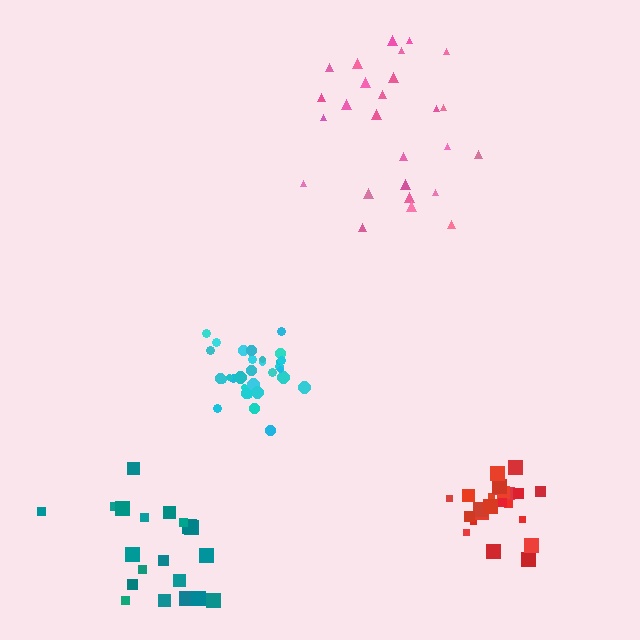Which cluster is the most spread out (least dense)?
Pink.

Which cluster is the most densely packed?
Cyan.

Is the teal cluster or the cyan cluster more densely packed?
Cyan.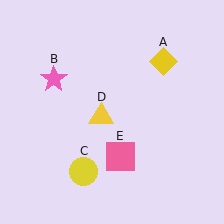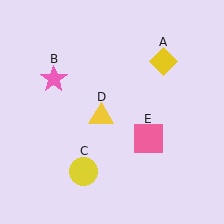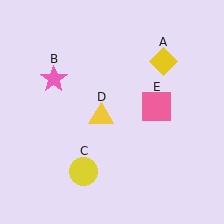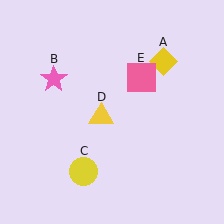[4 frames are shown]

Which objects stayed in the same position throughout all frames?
Yellow diamond (object A) and pink star (object B) and yellow circle (object C) and yellow triangle (object D) remained stationary.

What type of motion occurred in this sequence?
The pink square (object E) rotated counterclockwise around the center of the scene.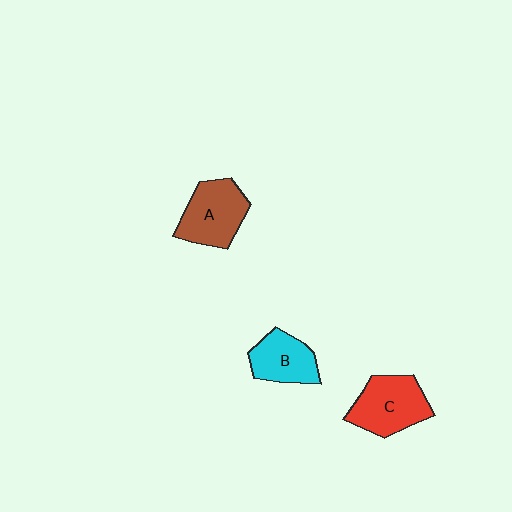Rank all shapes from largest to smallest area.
From largest to smallest: C (red), A (brown), B (cyan).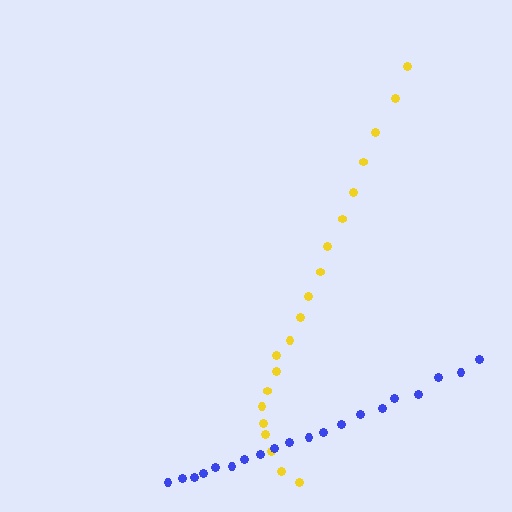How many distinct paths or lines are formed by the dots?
There are 2 distinct paths.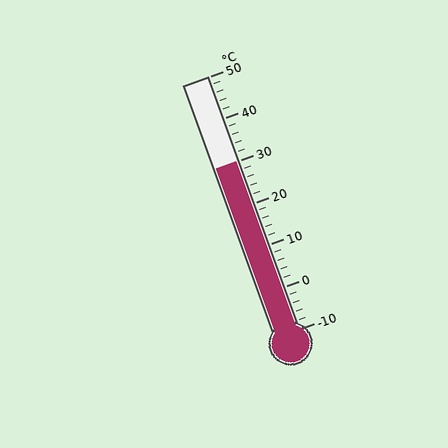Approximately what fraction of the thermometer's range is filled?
The thermometer is filled to approximately 65% of its range.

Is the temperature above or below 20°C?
The temperature is above 20°C.